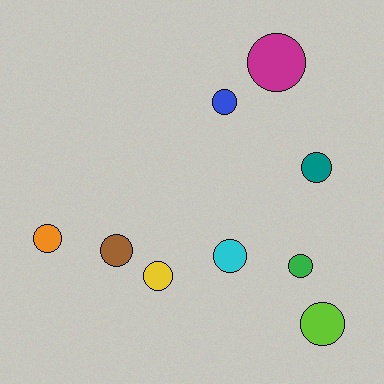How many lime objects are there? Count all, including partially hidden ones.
There is 1 lime object.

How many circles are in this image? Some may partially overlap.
There are 9 circles.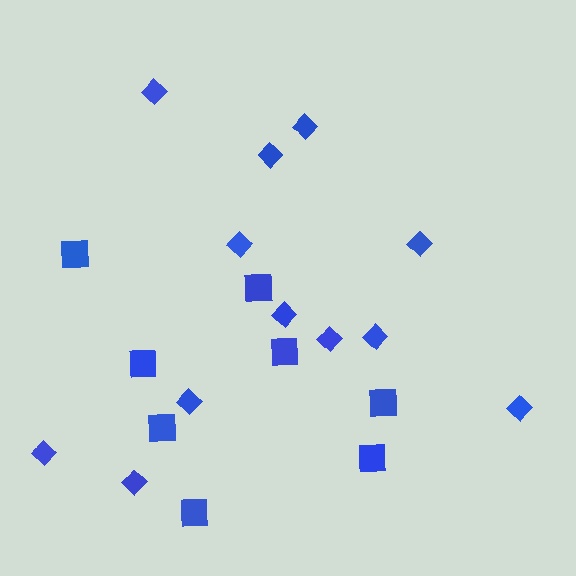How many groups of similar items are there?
There are 2 groups: one group of squares (8) and one group of diamonds (12).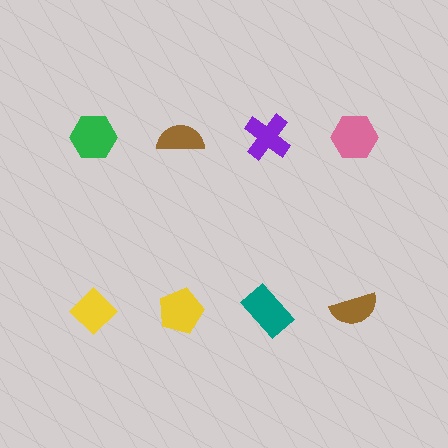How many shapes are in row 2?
4 shapes.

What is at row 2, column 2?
A yellow pentagon.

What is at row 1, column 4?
A pink hexagon.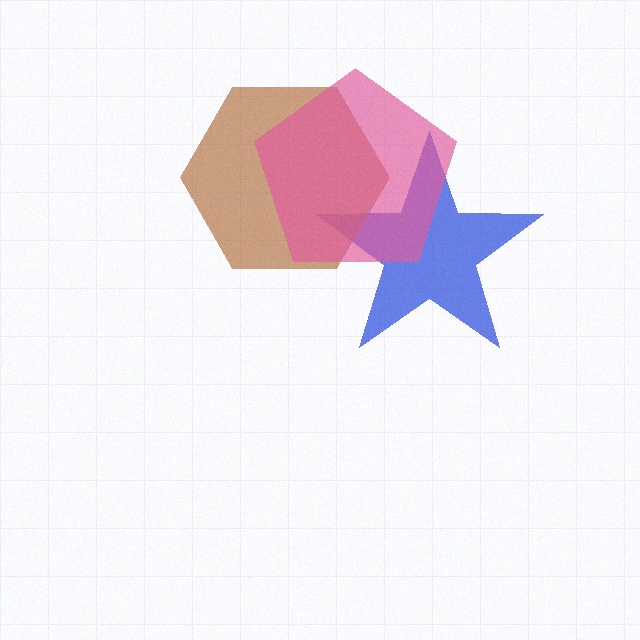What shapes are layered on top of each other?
The layered shapes are: a blue star, a brown hexagon, a pink pentagon.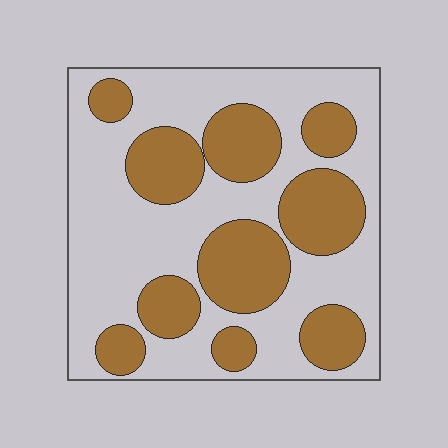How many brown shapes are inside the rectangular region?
10.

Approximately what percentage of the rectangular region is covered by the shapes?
Approximately 40%.